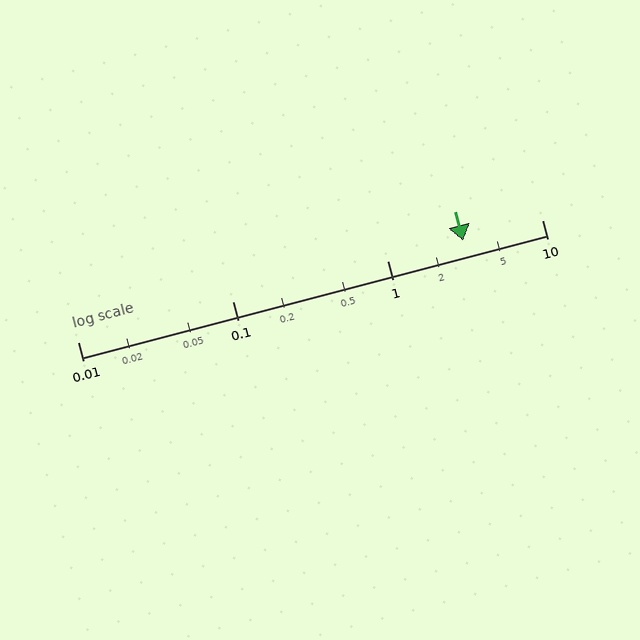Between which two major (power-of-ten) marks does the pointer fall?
The pointer is between 1 and 10.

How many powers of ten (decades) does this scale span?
The scale spans 3 decades, from 0.01 to 10.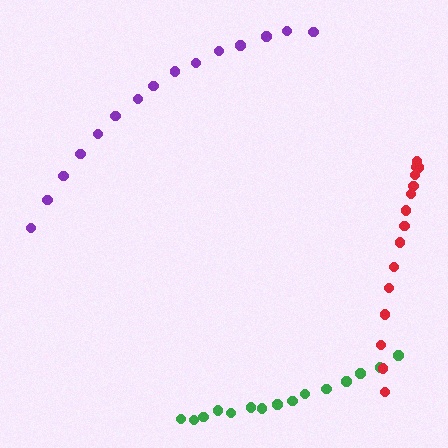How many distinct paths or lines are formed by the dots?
There are 3 distinct paths.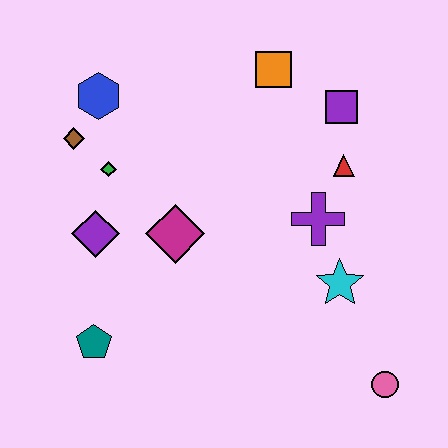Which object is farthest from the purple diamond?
The pink circle is farthest from the purple diamond.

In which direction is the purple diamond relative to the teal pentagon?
The purple diamond is above the teal pentagon.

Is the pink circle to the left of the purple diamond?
No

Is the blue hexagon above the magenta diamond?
Yes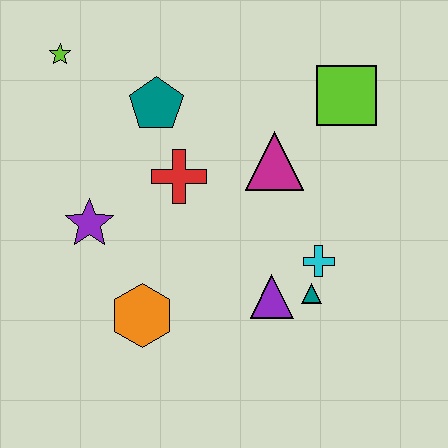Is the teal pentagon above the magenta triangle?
Yes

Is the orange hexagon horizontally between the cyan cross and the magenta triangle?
No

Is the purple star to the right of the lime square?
No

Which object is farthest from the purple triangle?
The lime star is farthest from the purple triangle.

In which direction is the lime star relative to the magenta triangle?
The lime star is to the left of the magenta triangle.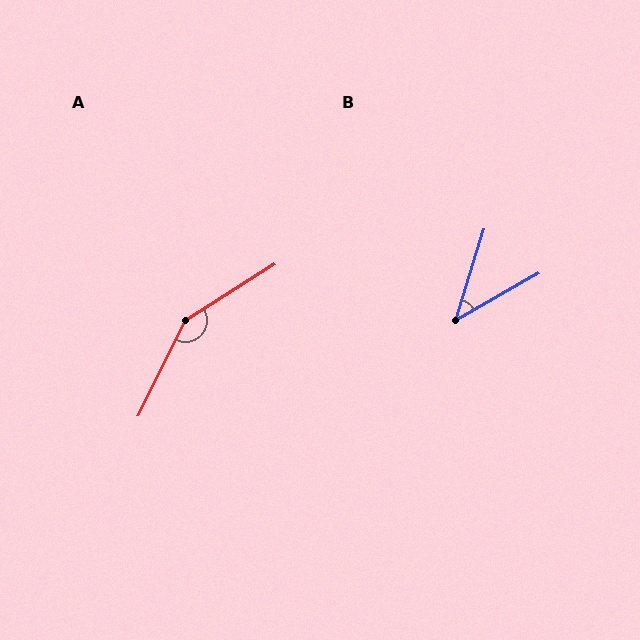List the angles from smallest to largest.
B (43°), A (149°).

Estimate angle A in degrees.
Approximately 149 degrees.